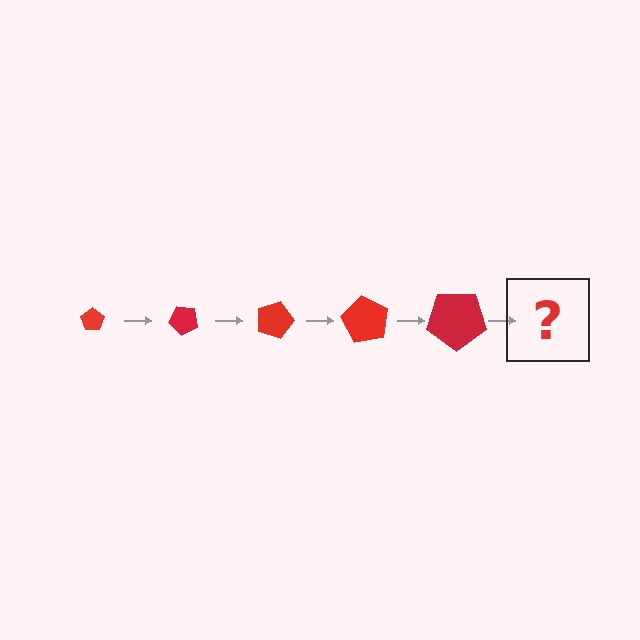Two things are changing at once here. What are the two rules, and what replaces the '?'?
The two rules are that the pentagon grows larger each step and it rotates 45 degrees each step. The '?' should be a pentagon, larger than the previous one and rotated 225 degrees from the start.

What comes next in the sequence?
The next element should be a pentagon, larger than the previous one and rotated 225 degrees from the start.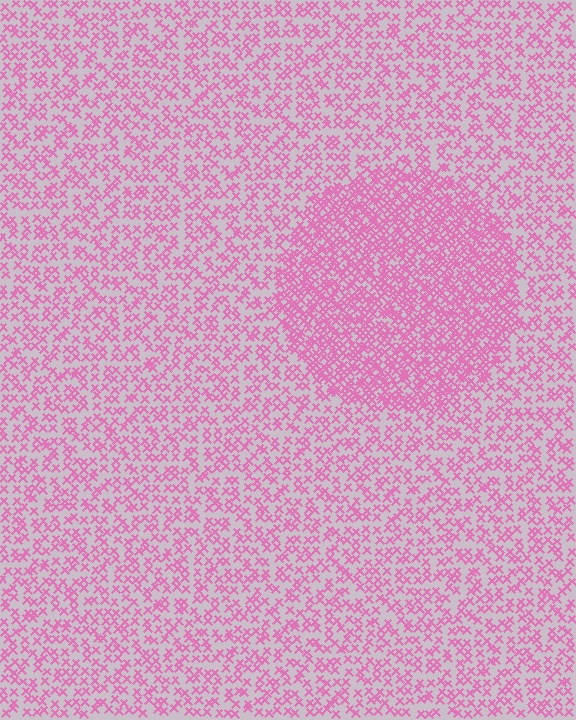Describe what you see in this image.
The image contains small pink elements arranged at two different densities. A circle-shaped region is visible where the elements are more densely packed than the surrounding area.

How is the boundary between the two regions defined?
The boundary is defined by a change in element density (approximately 2.0x ratio). All elements are the same color, size, and shape.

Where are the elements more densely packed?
The elements are more densely packed inside the circle boundary.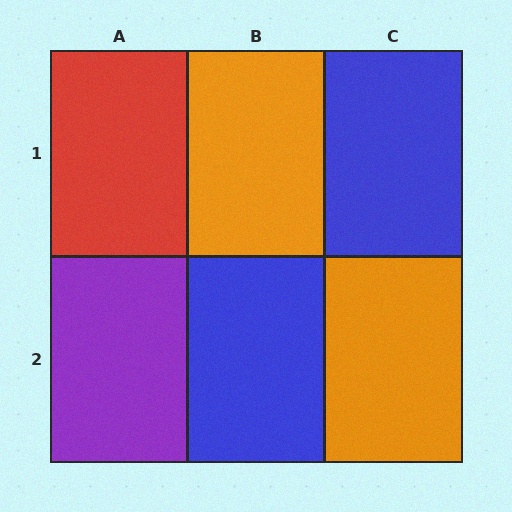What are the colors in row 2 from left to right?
Purple, blue, orange.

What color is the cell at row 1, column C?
Blue.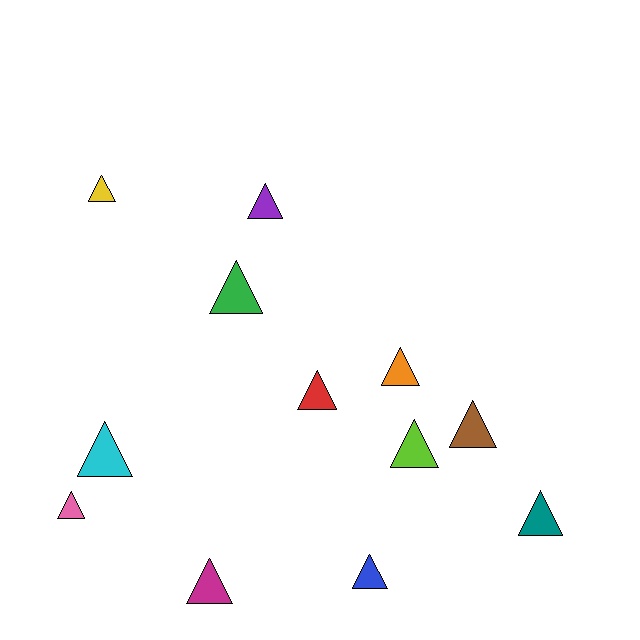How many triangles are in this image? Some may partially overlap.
There are 12 triangles.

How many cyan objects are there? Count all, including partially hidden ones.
There is 1 cyan object.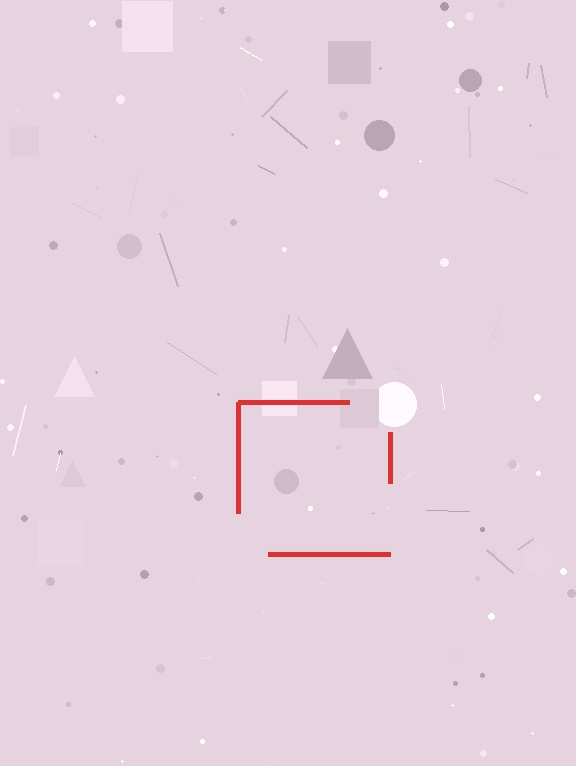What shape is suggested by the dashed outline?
The dashed outline suggests a square.